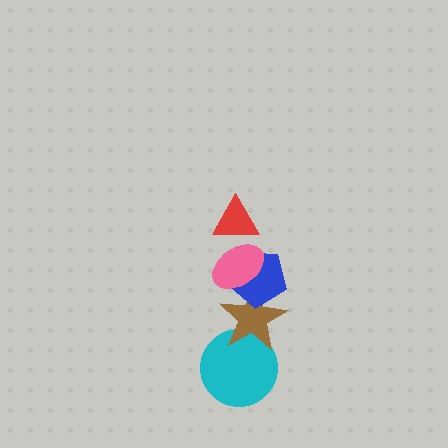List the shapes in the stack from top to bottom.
From top to bottom: the red triangle, the pink ellipse, the blue pentagon, the brown star, the cyan circle.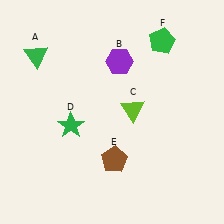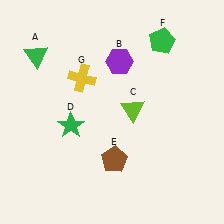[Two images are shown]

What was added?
A yellow cross (G) was added in Image 2.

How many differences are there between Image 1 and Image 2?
There is 1 difference between the two images.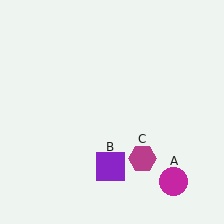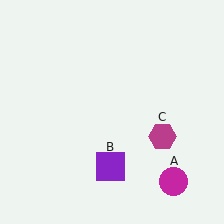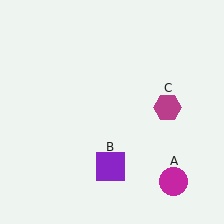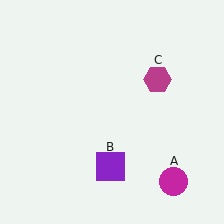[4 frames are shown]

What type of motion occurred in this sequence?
The magenta hexagon (object C) rotated counterclockwise around the center of the scene.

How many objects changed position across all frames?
1 object changed position: magenta hexagon (object C).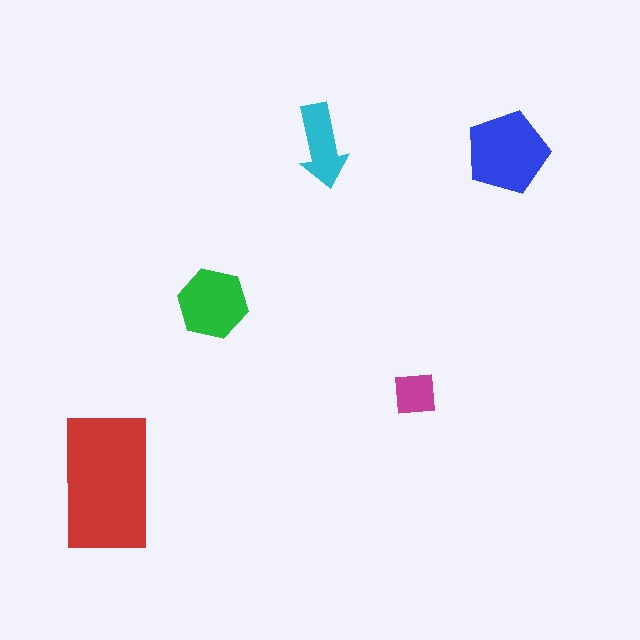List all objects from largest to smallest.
The red rectangle, the blue pentagon, the green hexagon, the cyan arrow, the magenta square.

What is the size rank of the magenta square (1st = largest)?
5th.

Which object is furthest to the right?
The blue pentagon is rightmost.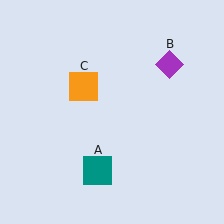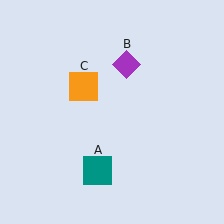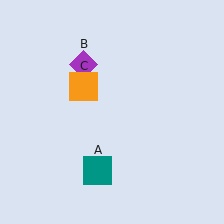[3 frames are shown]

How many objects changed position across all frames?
1 object changed position: purple diamond (object B).